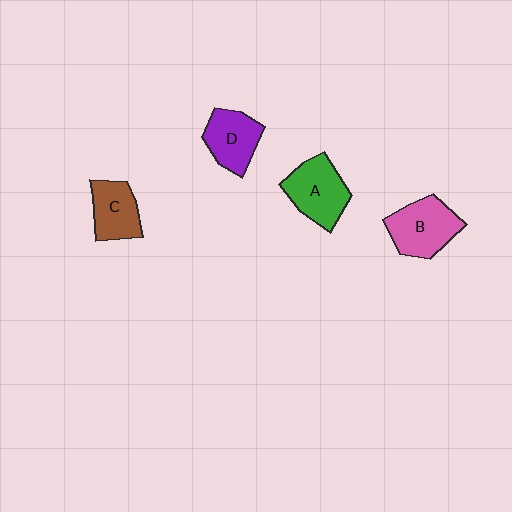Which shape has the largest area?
Shape B (pink).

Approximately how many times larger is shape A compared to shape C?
Approximately 1.3 times.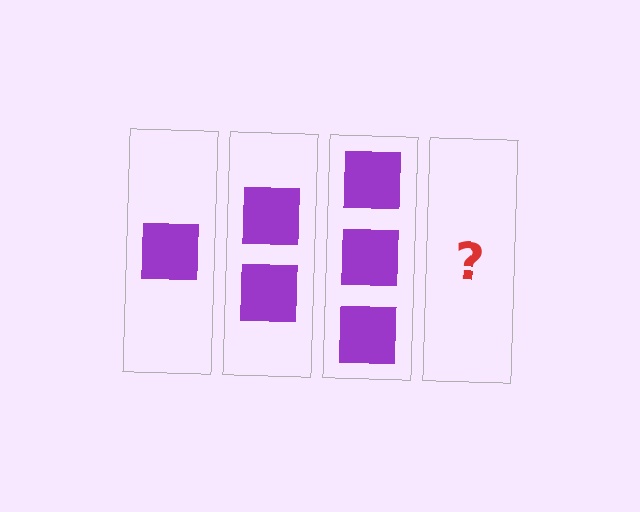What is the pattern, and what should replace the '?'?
The pattern is that each step adds one more square. The '?' should be 4 squares.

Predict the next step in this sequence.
The next step is 4 squares.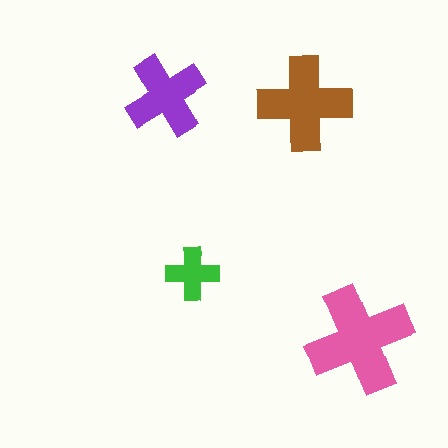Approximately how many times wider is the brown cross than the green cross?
About 2 times wider.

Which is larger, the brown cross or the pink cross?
The pink one.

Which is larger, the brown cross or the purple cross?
The brown one.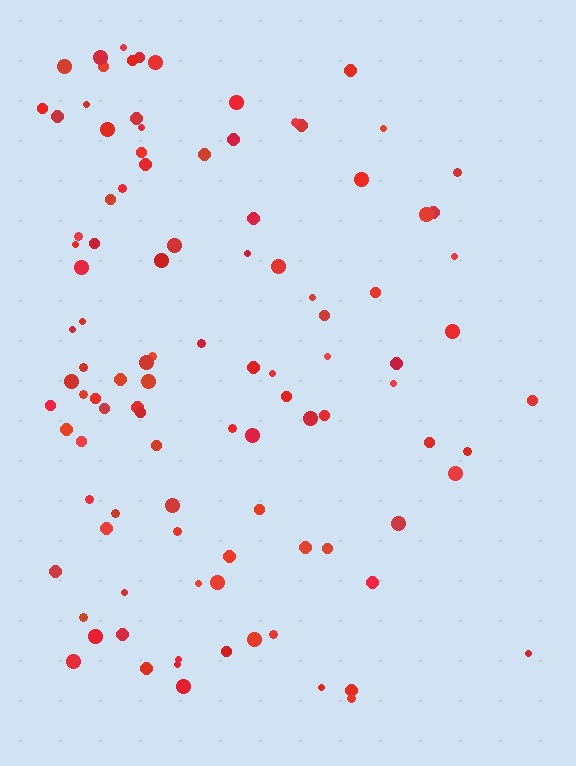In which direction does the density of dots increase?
From right to left, with the left side densest.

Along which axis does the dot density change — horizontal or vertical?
Horizontal.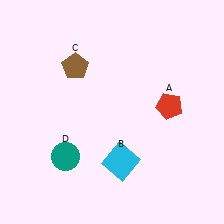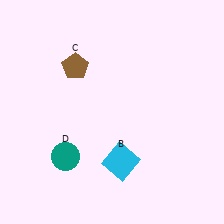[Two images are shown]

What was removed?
The red pentagon (A) was removed in Image 2.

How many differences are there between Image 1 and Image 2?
There is 1 difference between the two images.